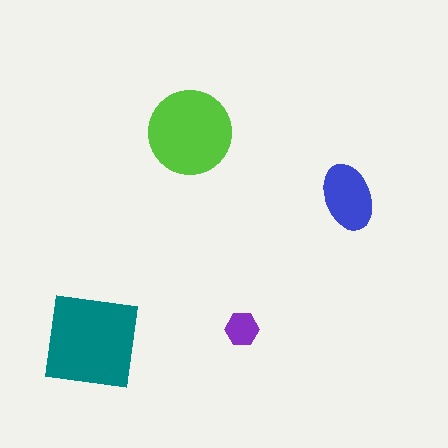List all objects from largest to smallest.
The teal square, the lime circle, the blue ellipse, the purple hexagon.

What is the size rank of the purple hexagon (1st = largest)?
4th.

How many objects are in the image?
There are 4 objects in the image.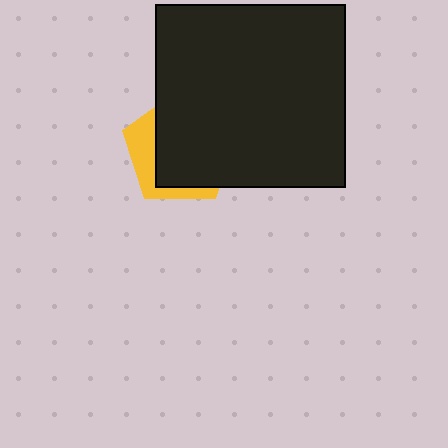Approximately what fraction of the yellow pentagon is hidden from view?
Roughly 70% of the yellow pentagon is hidden behind the black rectangle.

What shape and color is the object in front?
The object in front is a black rectangle.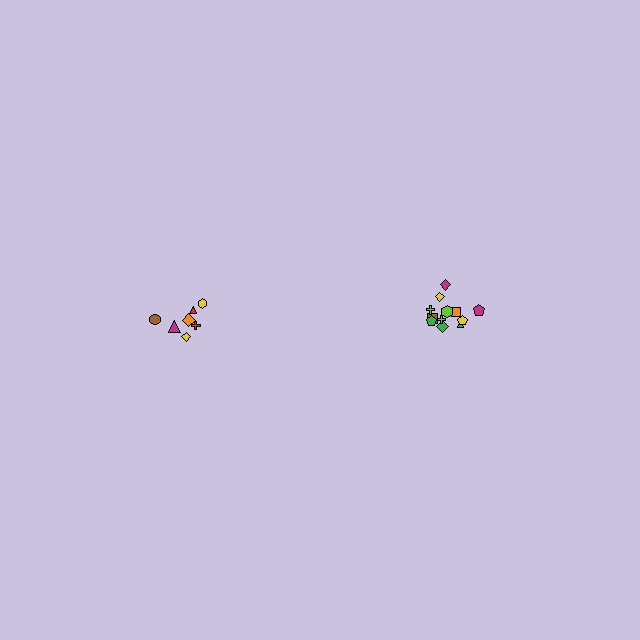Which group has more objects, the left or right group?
The right group.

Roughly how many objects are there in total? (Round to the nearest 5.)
Roughly 20 objects in total.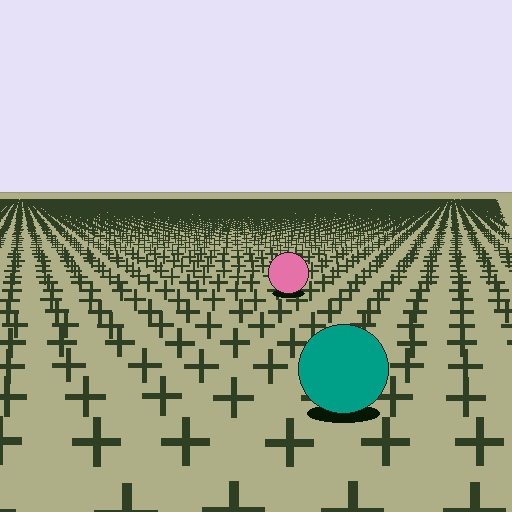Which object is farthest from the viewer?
The pink circle is farthest from the viewer. It appears smaller and the ground texture around it is denser.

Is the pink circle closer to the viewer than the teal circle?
No. The teal circle is closer — you can tell from the texture gradient: the ground texture is coarser near it.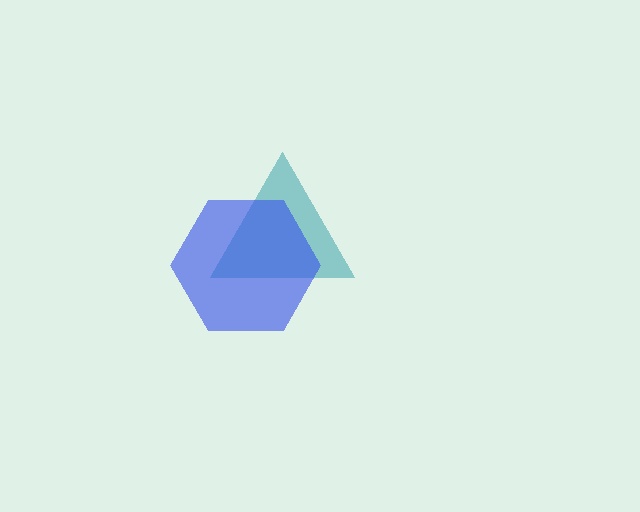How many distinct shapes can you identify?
There are 2 distinct shapes: a teal triangle, a blue hexagon.